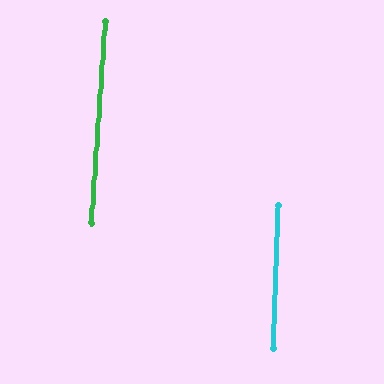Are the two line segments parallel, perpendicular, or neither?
Parallel — their directions differ by only 1.8°.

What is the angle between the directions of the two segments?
Approximately 2 degrees.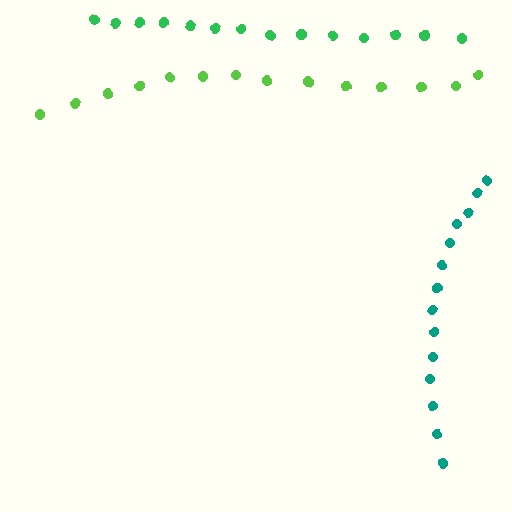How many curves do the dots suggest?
There are 3 distinct paths.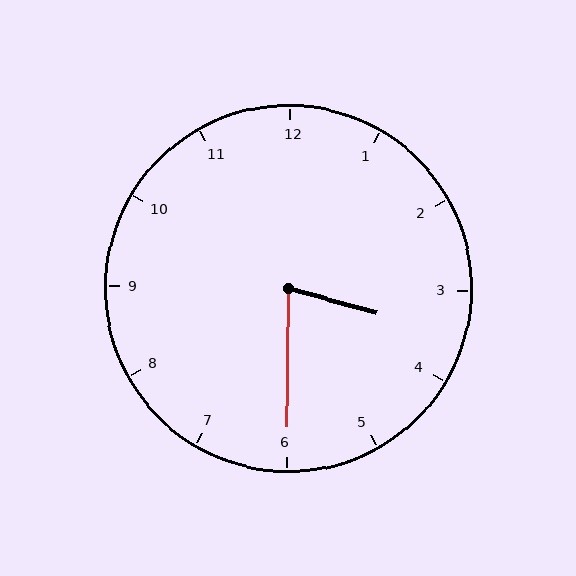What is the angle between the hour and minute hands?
Approximately 75 degrees.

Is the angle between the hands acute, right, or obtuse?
It is acute.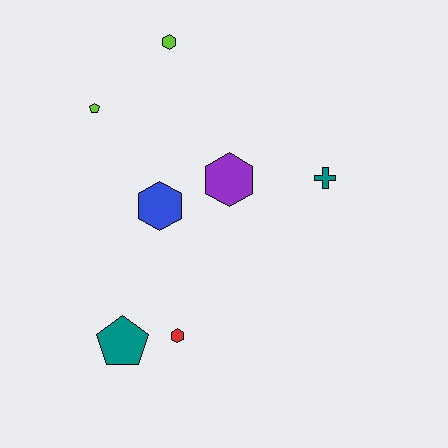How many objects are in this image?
There are 7 objects.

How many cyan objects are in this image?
There are no cyan objects.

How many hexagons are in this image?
There are 4 hexagons.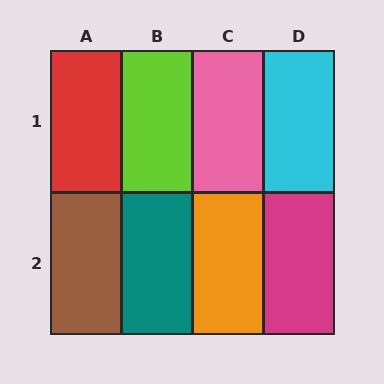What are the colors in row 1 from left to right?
Red, lime, pink, cyan.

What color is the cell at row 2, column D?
Magenta.